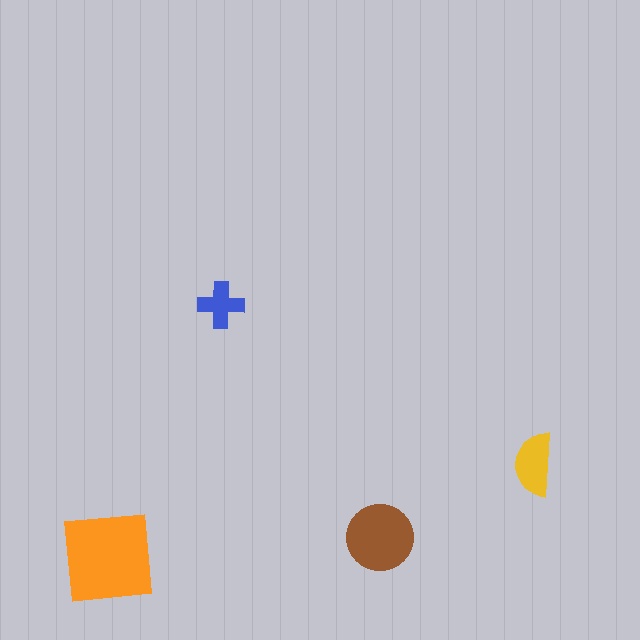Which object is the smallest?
The blue cross.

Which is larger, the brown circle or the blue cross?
The brown circle.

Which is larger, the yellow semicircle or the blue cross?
The yellow semicircle.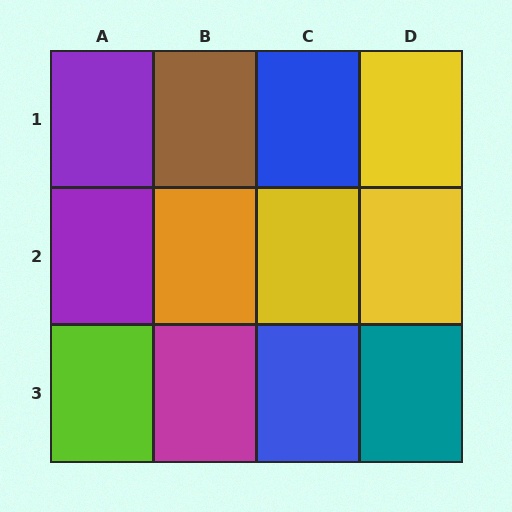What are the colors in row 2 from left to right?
Purple, orange, yellow, yellow.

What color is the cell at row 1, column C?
Blue.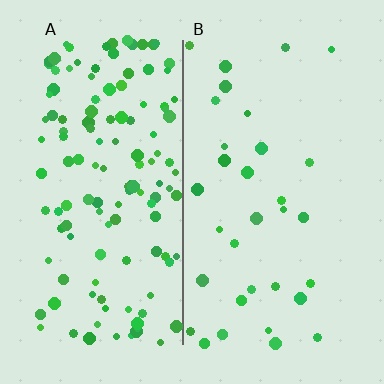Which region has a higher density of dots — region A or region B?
A (the left).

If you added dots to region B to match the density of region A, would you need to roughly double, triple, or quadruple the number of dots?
Approximately quadruple.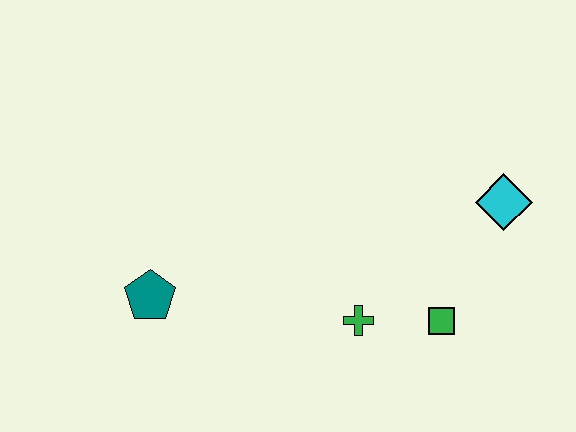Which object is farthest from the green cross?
The teal pentagon is farthest from the green cross.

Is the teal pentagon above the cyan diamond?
No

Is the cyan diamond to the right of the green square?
Yes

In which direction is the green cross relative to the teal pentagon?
The green cross is to the right of the teal pentagon.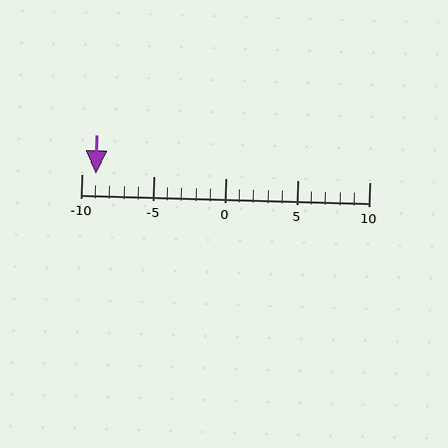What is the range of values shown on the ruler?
The ruler shows values from -10 to 10.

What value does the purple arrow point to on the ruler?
The purple arrow points to approximately -9.